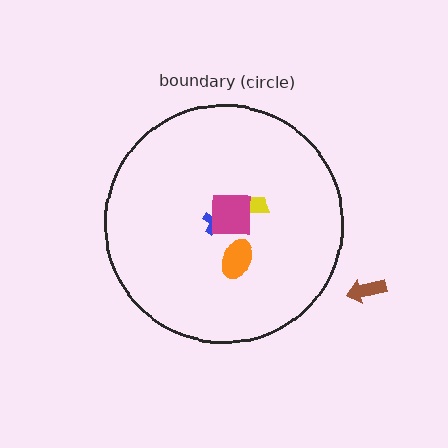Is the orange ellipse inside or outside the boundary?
Inside.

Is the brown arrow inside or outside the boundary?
Outside.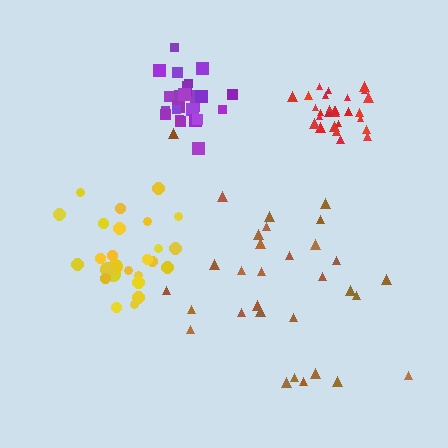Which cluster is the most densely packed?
Red.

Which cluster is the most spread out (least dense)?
Brown.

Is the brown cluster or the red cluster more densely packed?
Red.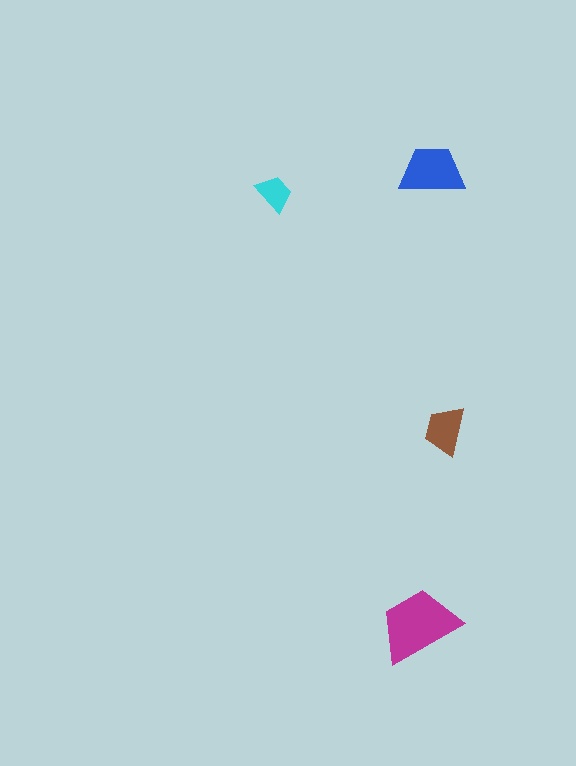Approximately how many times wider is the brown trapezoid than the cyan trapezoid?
About 1.5 times wider.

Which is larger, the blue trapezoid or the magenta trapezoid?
The magenta one.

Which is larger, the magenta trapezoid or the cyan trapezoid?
The magenta one.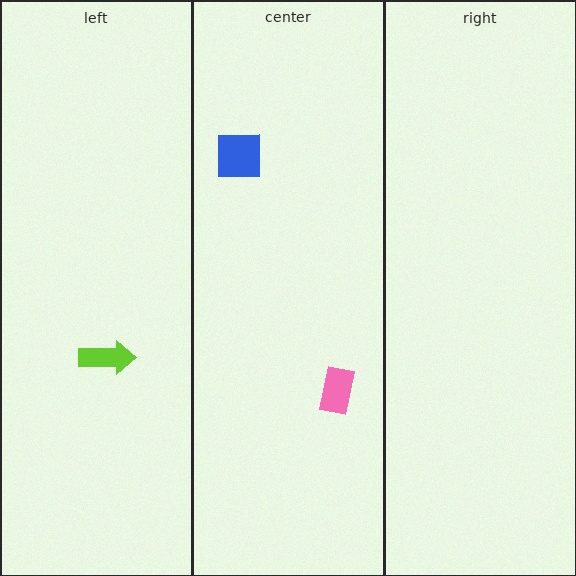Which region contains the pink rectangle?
The center region.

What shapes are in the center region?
The pink rectangle, the blue square.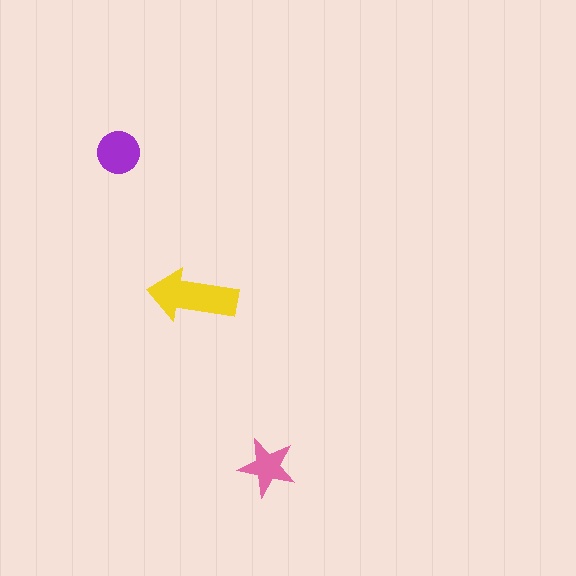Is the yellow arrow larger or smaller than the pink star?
Larger.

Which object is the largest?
The yellow arrow.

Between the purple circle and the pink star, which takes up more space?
The purple circle.